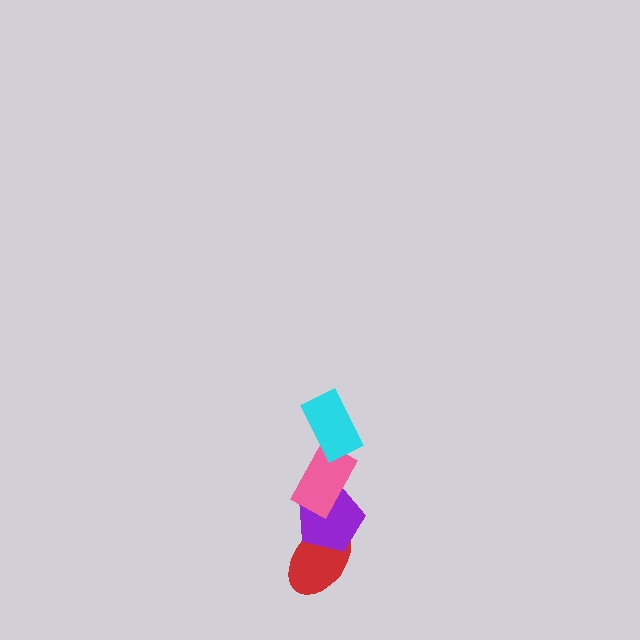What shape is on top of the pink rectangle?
The cyan rectangle is on top of the pink rectangle.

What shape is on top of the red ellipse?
The purple pentagon is on top of the red ellipse.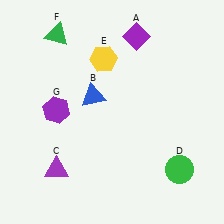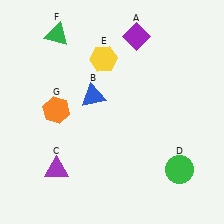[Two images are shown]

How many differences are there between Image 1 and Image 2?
There is 1 difference between the two images.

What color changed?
The hexagon (G) changed from purple in Image 1 to orange in Image 2.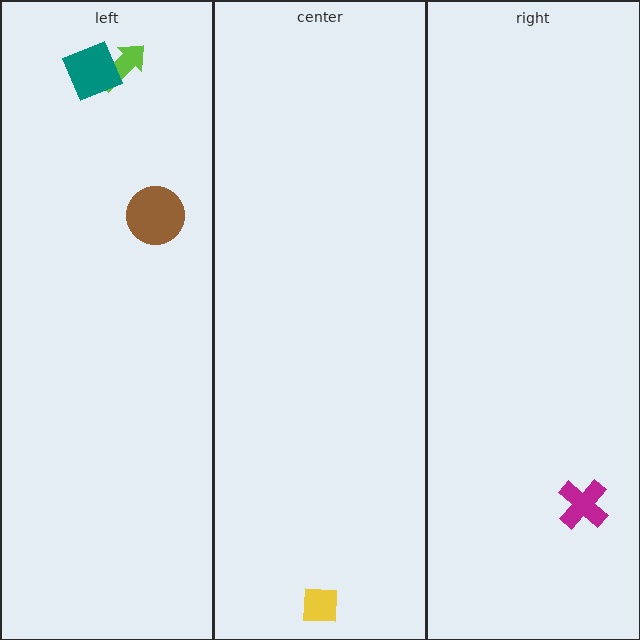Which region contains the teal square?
The left region.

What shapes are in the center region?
The yellow square.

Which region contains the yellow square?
The center region.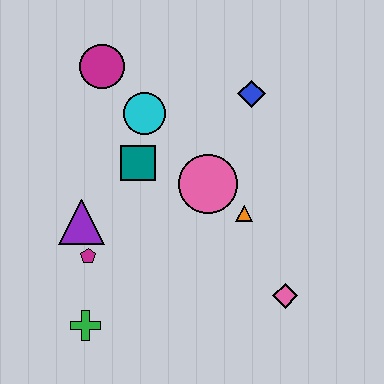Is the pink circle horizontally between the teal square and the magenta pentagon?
No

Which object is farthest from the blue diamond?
The green cross is farthest from the blue diamond.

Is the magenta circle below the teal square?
No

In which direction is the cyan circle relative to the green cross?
The cyan circle is above the green cross.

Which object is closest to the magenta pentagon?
The purple triangle is closest to the magenta pentagon.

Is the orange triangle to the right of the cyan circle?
Yes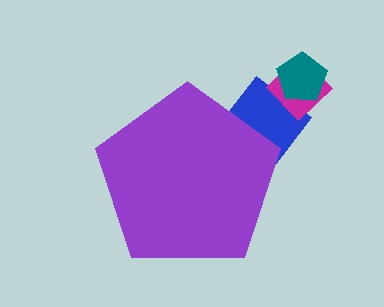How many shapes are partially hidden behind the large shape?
1 shape is partially hidden.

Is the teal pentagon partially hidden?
No, the teal pentagon is fully visible.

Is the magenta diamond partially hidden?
No, the magenta diamond is fully visible.